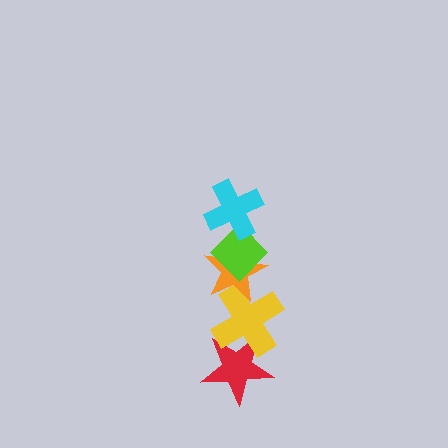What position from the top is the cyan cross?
The cyan cross is 1st from the top.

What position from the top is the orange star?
The orange star is 3rd from the top.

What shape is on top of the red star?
The yellow cross is on top of the red star.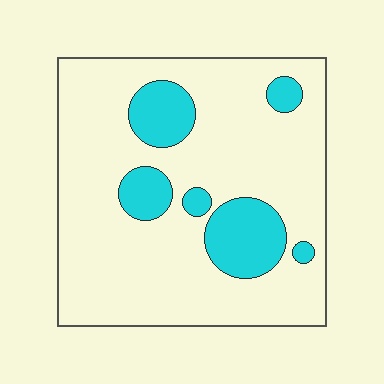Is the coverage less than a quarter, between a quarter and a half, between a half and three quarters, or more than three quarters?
Less than a quarter.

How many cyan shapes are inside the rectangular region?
6.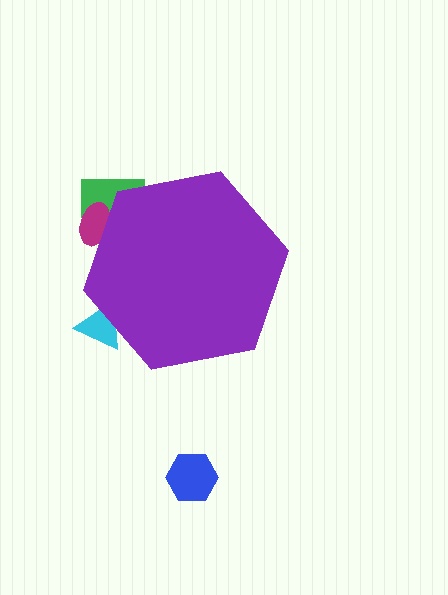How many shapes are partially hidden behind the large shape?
3 shapes are partially hidden.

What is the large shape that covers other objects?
A purple hexagon.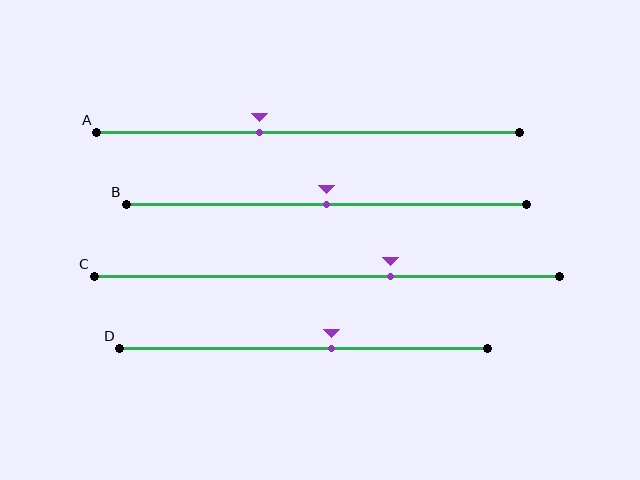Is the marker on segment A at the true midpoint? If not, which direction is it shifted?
No, the marker on segment A is shifted to the left by about 12% of the segment length.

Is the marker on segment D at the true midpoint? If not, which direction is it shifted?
No, the marker on segment D is shifted to the right by about 8% of the segment length.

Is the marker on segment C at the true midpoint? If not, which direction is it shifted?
No, the marker on segment C is shifted to the right by about 14% of the segment length.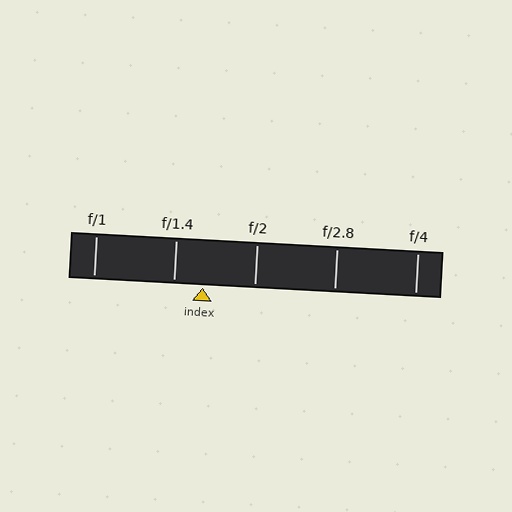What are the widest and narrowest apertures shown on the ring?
The widest aperture shown is f/1 and the narrowest is f/4.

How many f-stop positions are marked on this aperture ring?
There are 5 f-stop positions marked.